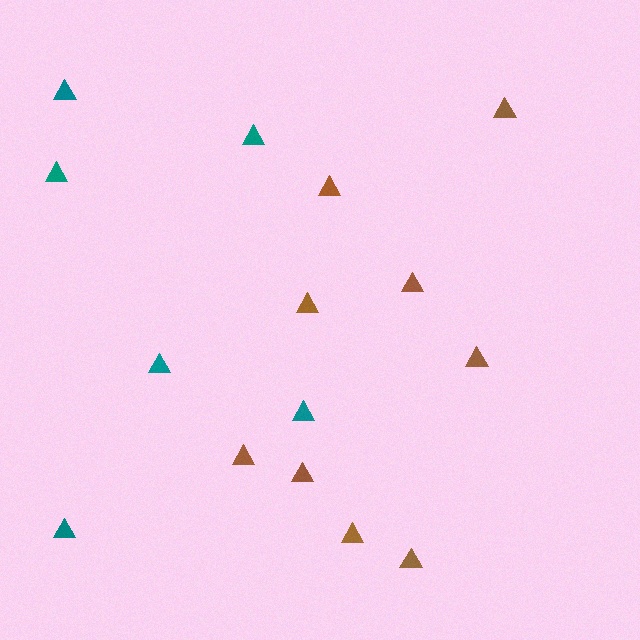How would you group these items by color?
There are 2 groups: one group of teal triangles (6) and one group of brown triangles (9).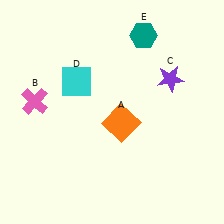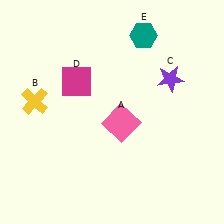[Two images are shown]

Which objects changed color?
A changed from orange to pink. B changed from pink to yellow. D changed from cyan to magenta.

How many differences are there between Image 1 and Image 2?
There are 3 differences between the two images.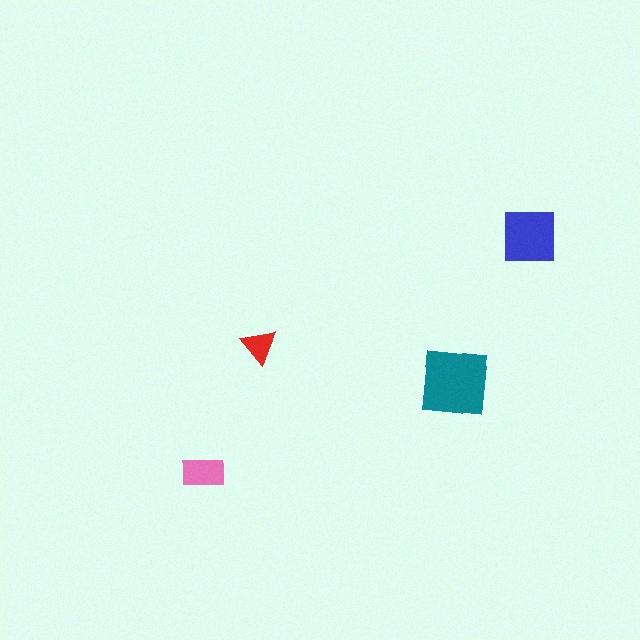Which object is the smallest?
The red triangle.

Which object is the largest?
The teal square.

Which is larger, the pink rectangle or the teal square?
The teal square.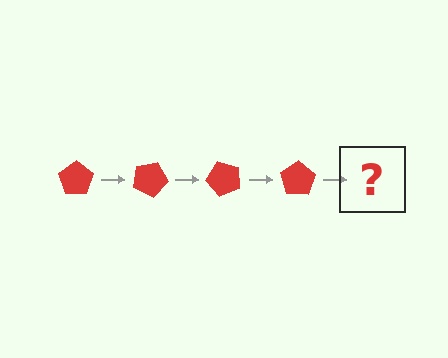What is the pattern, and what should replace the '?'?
The pattern is that the pentagon rotates 25 degrees each step. The '?' should be a red pentagon rotated 100 degrees.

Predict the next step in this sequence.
The next step is a red pentagon rotated 100 degrees.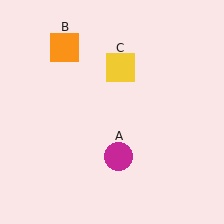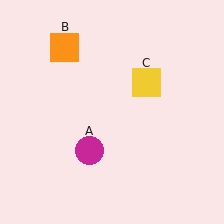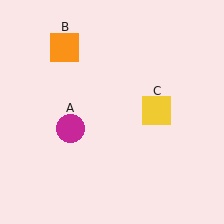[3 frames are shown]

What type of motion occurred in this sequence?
The magenta circle (object A), yellow square (object C) rotated clockwise around the center of the scene.